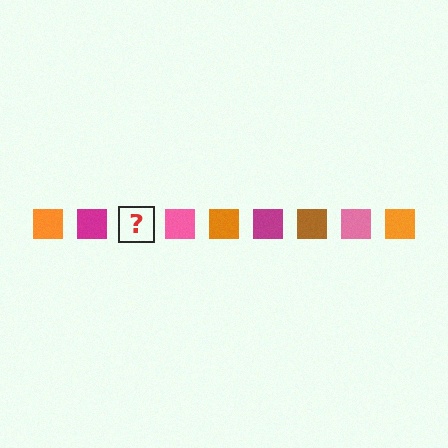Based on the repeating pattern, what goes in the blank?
The blank should be a brown square.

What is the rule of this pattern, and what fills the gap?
The rule is that the pattern cycles through orange, magenta, brown, pink squares. The gap should be filled with a brown square.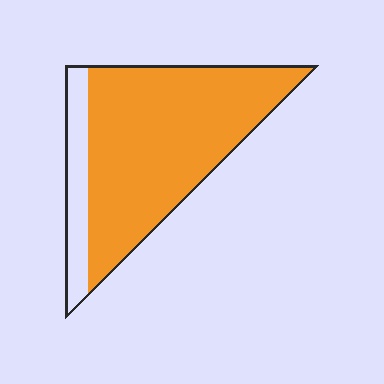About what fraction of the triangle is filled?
About five sixths (5/6).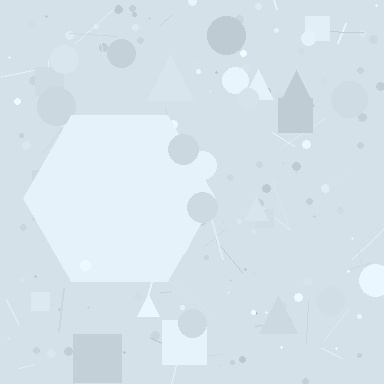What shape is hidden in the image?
A hexagon is hidden in the image.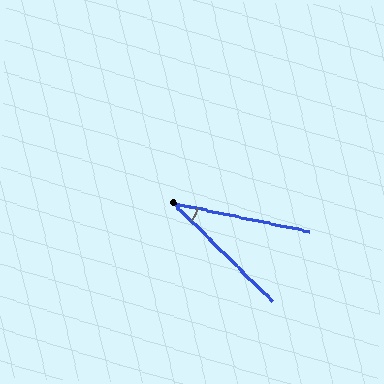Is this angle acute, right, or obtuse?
It is acute.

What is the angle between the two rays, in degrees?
Approximately 33 degrees.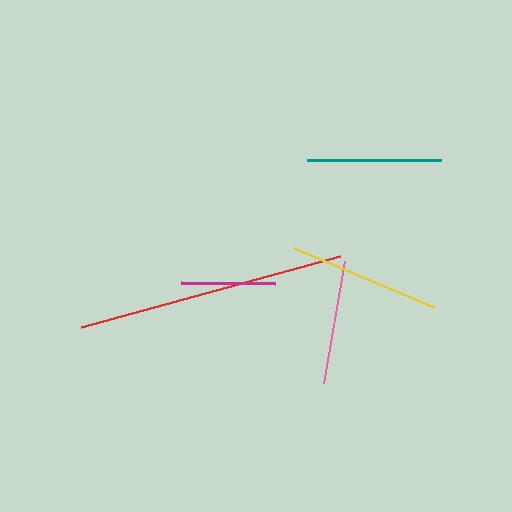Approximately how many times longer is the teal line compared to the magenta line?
The teal line is approximately 1.4 times the length of the magenta line.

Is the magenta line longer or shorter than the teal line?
The teal line is longer than the magenta line.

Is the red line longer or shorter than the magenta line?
The red line is longer than the magenta line.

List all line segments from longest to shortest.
From longest to shortest: red, yellow, teal, pink, magenta.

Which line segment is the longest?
The red line is the longest at approximately 269 pixels.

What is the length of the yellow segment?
The yellow segment is approximately 151 pixels long.